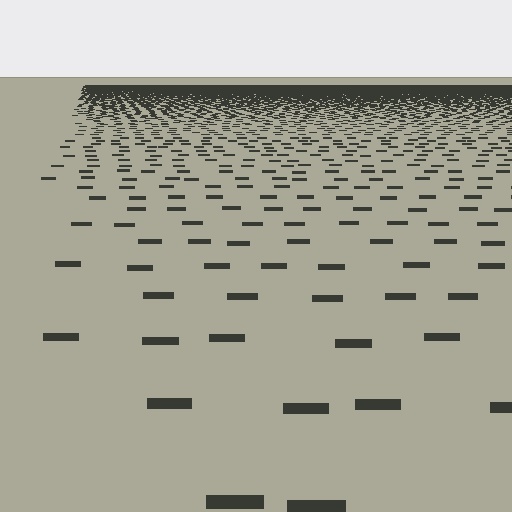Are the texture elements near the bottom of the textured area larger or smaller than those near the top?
Larger. Near the bottom, elements are closer to the viewer and appear at a bigger on-screen size.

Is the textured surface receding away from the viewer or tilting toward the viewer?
The surface is receding away from the viewer. Texture elements get smaller and denser toward the top.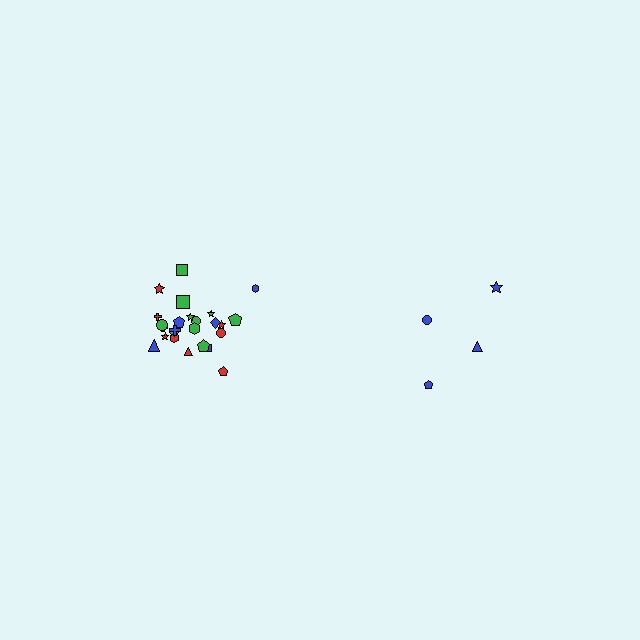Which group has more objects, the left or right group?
The left group.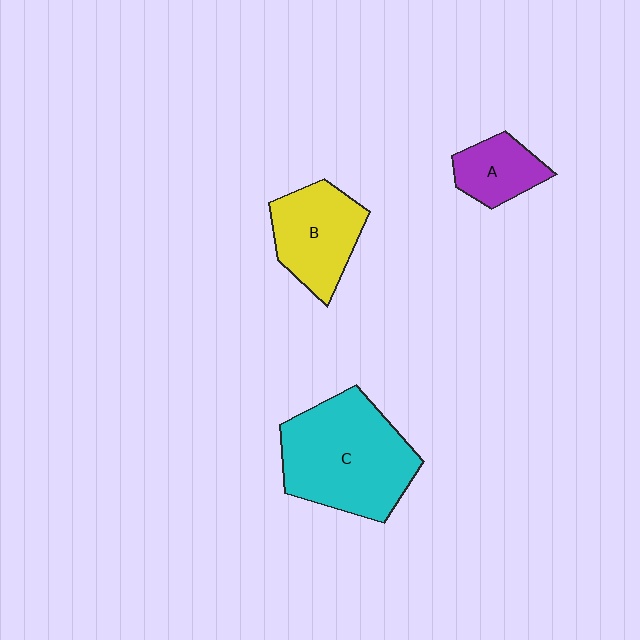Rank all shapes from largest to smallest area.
From largest to smallest: C (cyan), B (yellow), A (purple).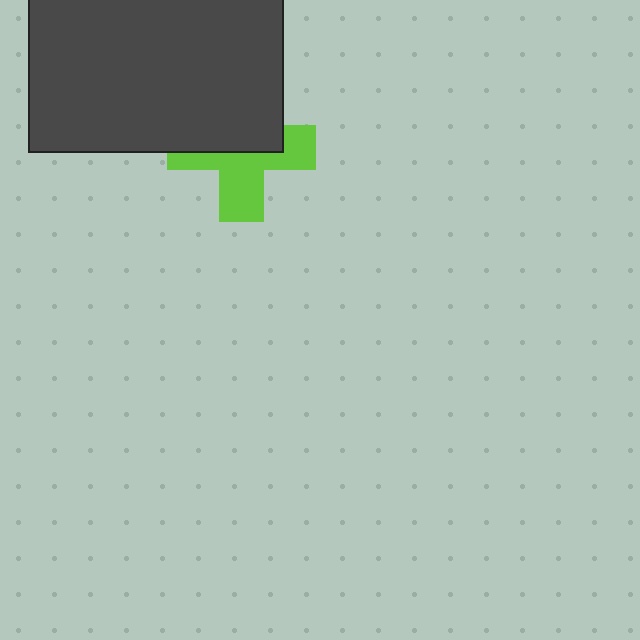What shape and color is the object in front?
The object in front is a dark gray rectangle.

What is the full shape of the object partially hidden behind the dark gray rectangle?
The partially hidden object is a lime cross.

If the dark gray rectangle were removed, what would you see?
You would see the complete lime cross.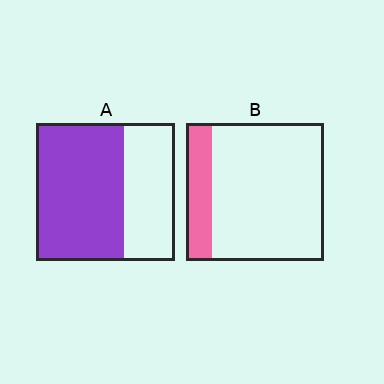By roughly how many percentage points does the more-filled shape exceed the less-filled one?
By roughly 45 percentage points (A over B).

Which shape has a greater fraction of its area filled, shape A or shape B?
Shape A.